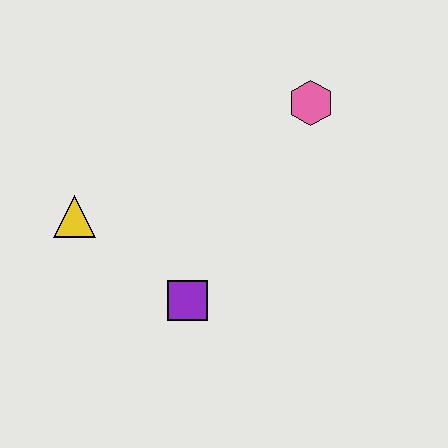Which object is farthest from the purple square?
The pink hexagon is farthest from the purple square.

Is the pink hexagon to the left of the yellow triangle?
No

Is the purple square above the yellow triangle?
No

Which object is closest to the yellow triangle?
The purple square is closest to the yellow triangle.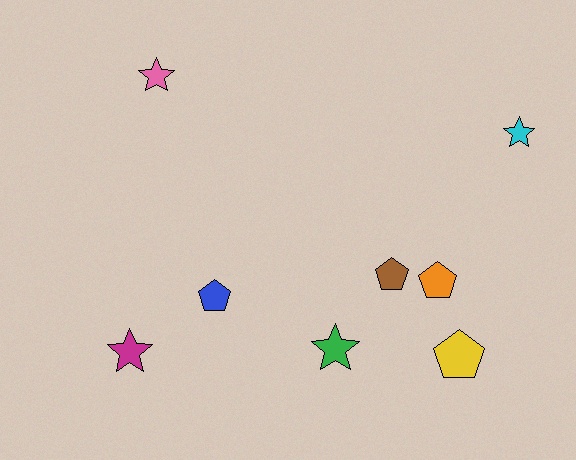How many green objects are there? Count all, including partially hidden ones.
There is 1 green object.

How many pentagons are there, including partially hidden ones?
There are 4 pentagons.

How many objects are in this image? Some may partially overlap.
There are 8 objects.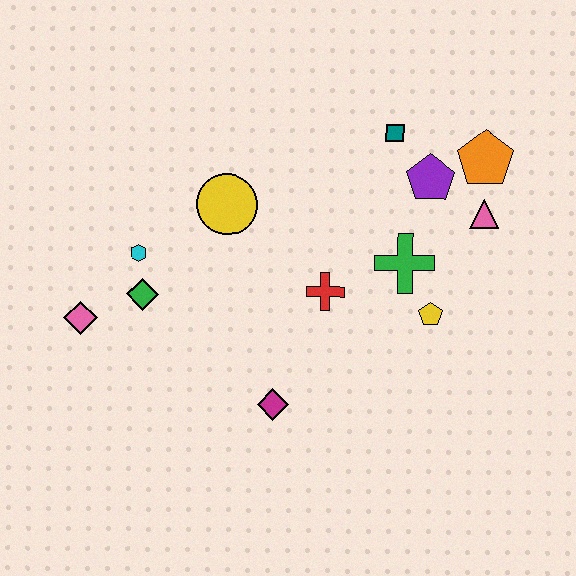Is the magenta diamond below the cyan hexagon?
Yes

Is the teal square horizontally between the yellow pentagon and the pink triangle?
No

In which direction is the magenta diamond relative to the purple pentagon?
The magenta diamond is below the purple pentagon.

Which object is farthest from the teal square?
The pink diamond is farthest from the teal square.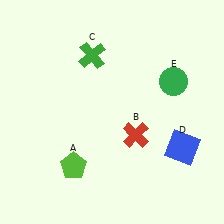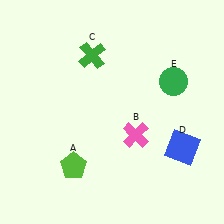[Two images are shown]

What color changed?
The cross (B) changed from red in Image 1 to pink in Image 2.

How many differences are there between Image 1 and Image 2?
There is 1 difference between the two images.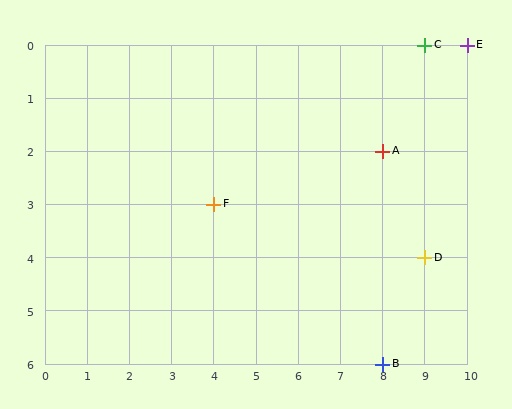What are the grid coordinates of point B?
Point B is at grid coordinates (8, 6).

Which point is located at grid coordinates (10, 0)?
Point E is at (10, 0).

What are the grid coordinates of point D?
Point D is at grid coordinates (9, 4).